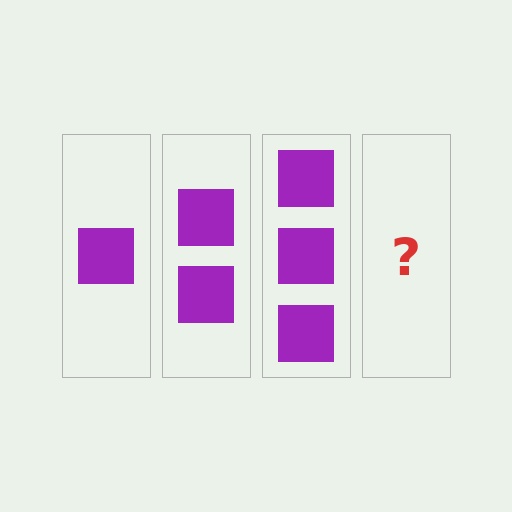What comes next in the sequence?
The next element should be 4 squares.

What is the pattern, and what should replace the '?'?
The pattern is that each step adds one more square. The '?' should be 4 squares.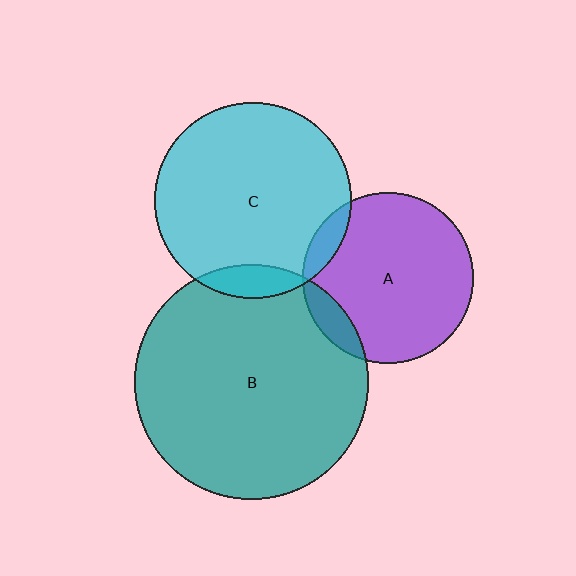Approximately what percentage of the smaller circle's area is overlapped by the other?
Approximately 10%.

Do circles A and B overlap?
Yes.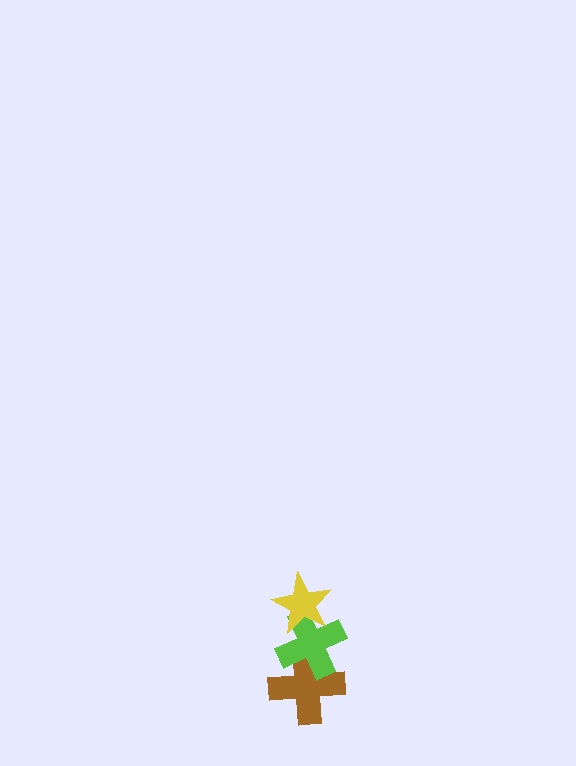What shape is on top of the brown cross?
The lime cross is on top of the brown cross.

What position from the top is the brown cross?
The brown cross is 3rd from the top.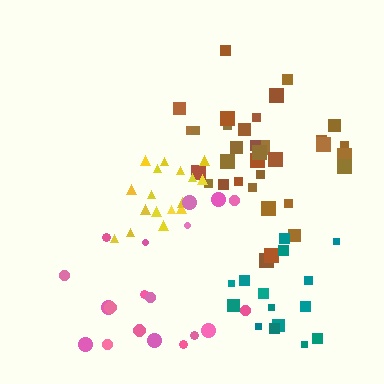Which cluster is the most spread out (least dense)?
Pink.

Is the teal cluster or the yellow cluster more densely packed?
Yellow.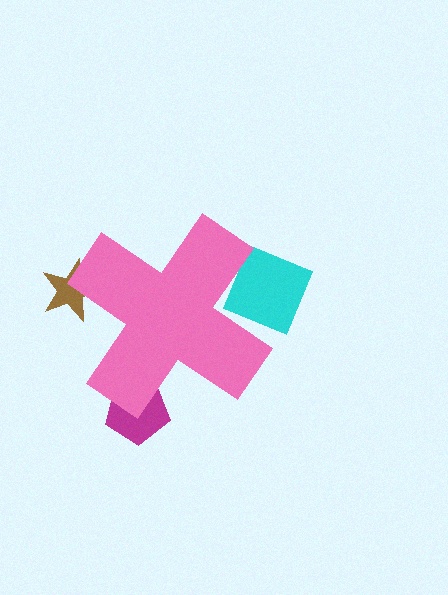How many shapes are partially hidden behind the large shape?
3 shapes are partially hidden.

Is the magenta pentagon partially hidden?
Yes, the magenta pentagon is partially hidden behind the pink cross.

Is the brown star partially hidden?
Yes, the brown star is partially hidden behind the pink cross.